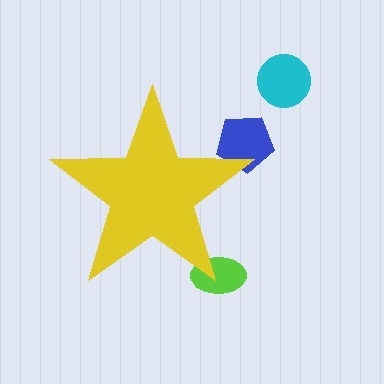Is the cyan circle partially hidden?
No, the cyan circle is fully visible.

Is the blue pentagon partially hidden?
Yes, the blue pentagon is partially hidden behind the yellow star.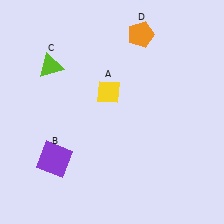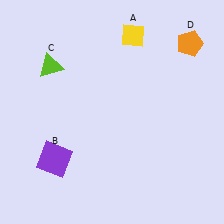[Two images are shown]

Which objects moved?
The objects that moved are: the yellow diamond (A), the orange pentagon (D).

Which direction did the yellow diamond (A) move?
The yellow diamond (A) moved up.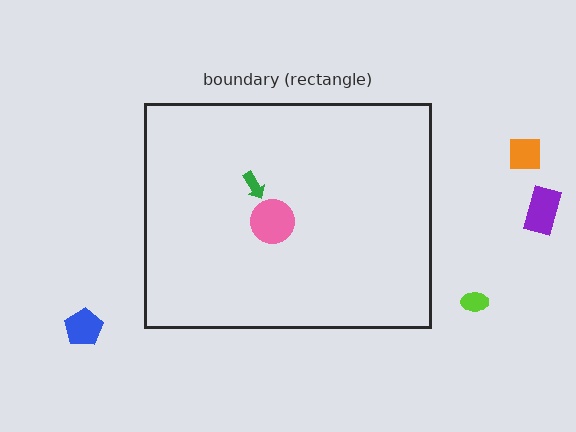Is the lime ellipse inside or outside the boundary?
Outside.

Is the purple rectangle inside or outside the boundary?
Outside.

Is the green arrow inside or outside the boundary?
Inside.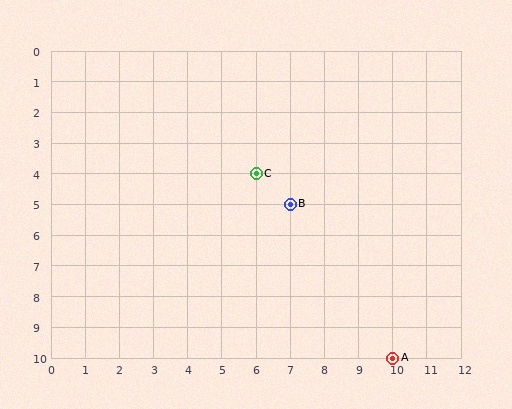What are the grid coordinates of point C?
Point C is at grid coordinates (6, 4).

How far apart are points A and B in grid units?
Points A and B are 3 columns and 5 rows apart (about 5.8 grid units diagonally).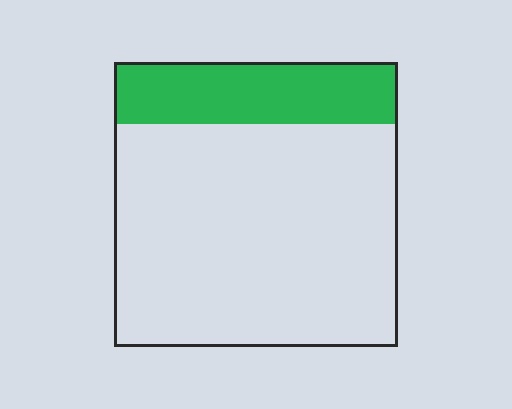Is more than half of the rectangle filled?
No.